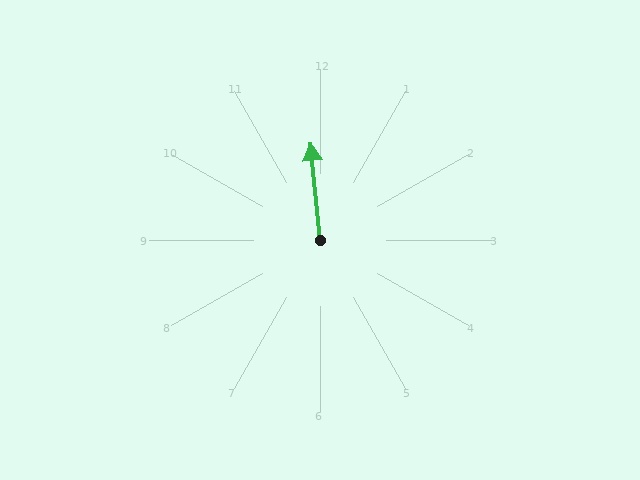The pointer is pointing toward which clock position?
Roughly 12 o'clock.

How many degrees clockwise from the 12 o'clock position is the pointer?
Approximately 355 degrees.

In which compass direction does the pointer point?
North.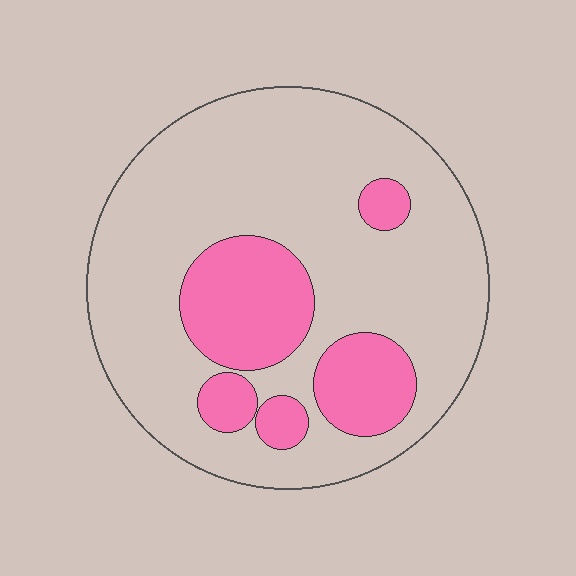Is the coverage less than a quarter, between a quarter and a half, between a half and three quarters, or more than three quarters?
Less than a quarter.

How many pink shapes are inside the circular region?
5.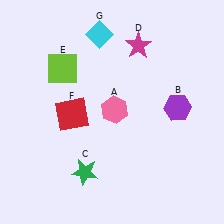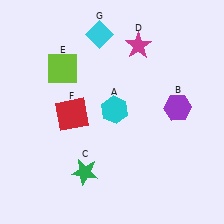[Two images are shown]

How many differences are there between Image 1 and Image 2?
There is 1 difference between the two images.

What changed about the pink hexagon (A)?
In Image 1, A is pink. In Image 2, it changed to cyan.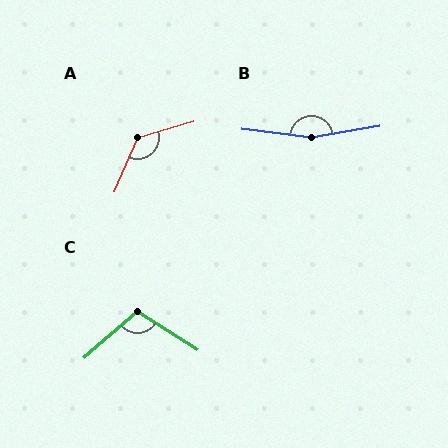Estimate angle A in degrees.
Approximately 130 degrees.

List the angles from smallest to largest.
C (107°), A (130°), B (163°).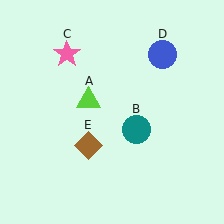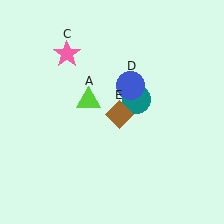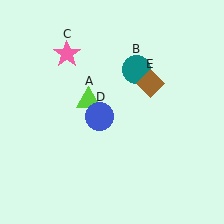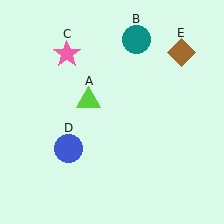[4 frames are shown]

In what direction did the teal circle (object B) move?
The teal circle (object B) moved up.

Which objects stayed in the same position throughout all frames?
Lime triangle (object A) and pink star (object C) remained stationary.